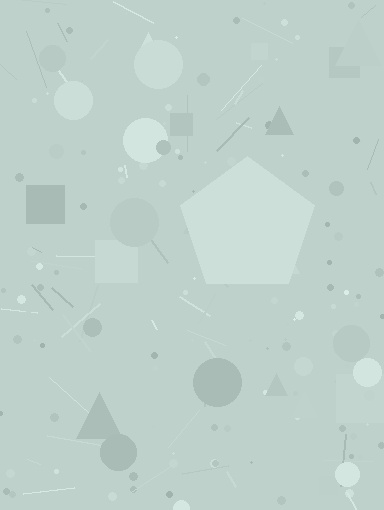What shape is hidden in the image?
A pentagon is hidden in the image.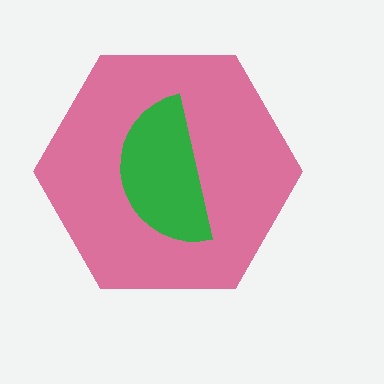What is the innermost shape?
The green semicircle.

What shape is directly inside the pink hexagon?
The green semicircle.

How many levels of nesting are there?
2.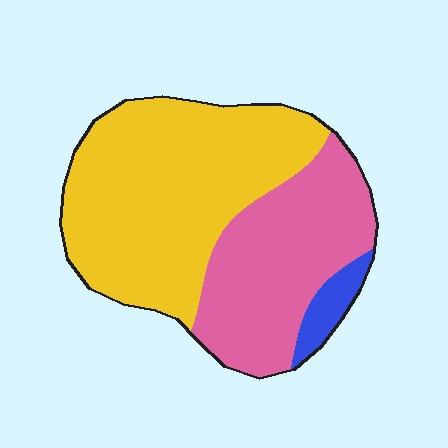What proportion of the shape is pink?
Pink covers roughly 35% of the shape.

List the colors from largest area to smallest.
From largest to smallest: yellow, pink, blue.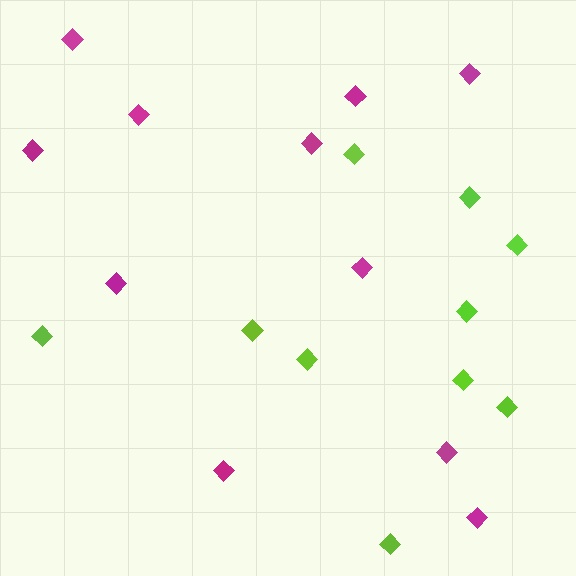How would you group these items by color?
There are 2 groups: one group of magenta diamonds (11) and one group of lime diamonds (10).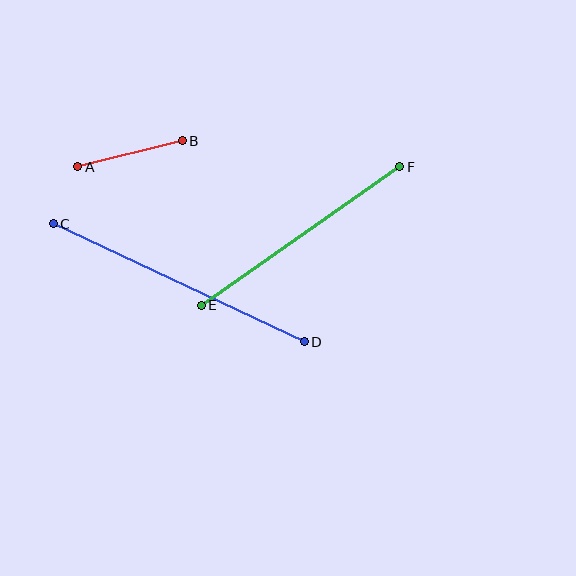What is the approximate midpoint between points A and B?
The midpoint is at approximately (130, 154) pixels.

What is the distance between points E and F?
The distance is approximately 242 pixels.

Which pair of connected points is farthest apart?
Points C and D are farthest apart.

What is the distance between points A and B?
The distance is approximately 107 pixels.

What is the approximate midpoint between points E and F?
The midpoint is at approximately (300, 236) pixels.